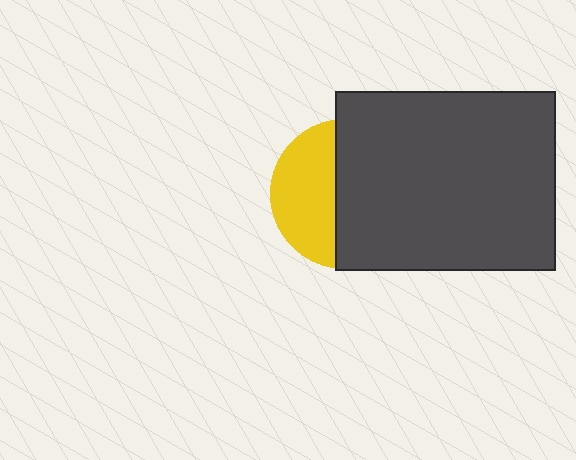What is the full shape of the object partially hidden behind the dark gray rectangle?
The partially hidden object is a yellow circle.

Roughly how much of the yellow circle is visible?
A small part of it is visible (roughly 42%).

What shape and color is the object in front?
The object in front is a dark gray rectangle.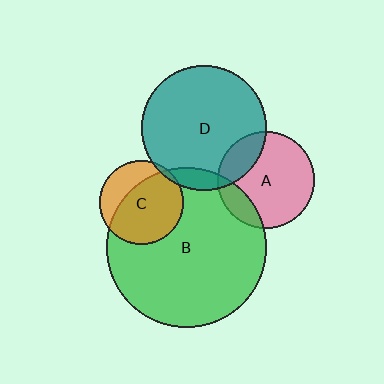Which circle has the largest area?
Circle B (green).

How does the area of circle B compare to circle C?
Approximately 3.7 times.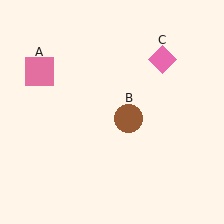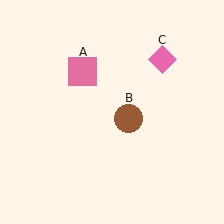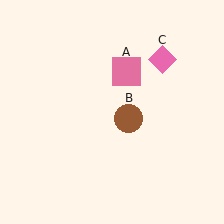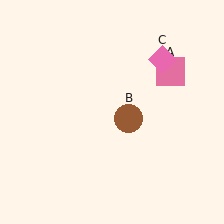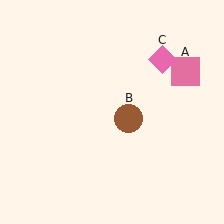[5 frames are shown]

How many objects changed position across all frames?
1 object changed position: pink square (object A).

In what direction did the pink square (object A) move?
The pink square (object A) moved right.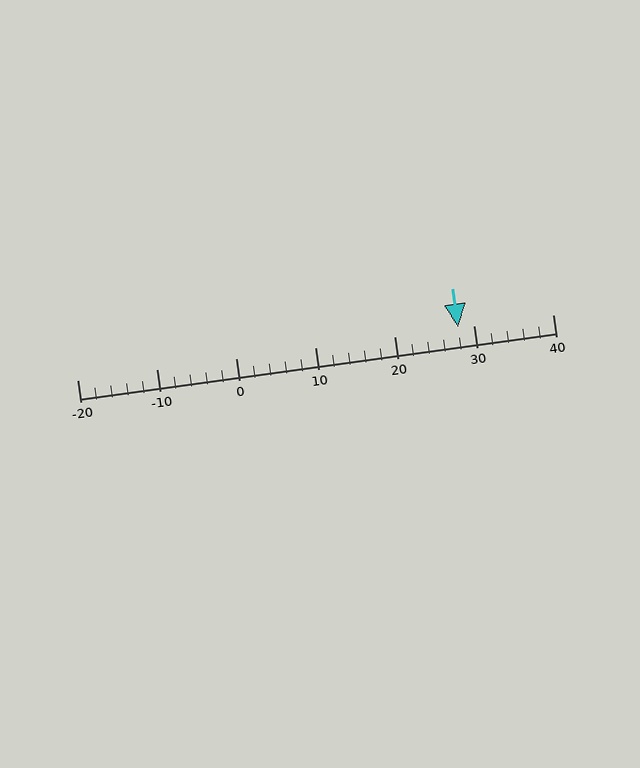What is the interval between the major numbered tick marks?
The major tick marks are spaced 10 units apart.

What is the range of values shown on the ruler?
The ruler shows values from -20 to 40.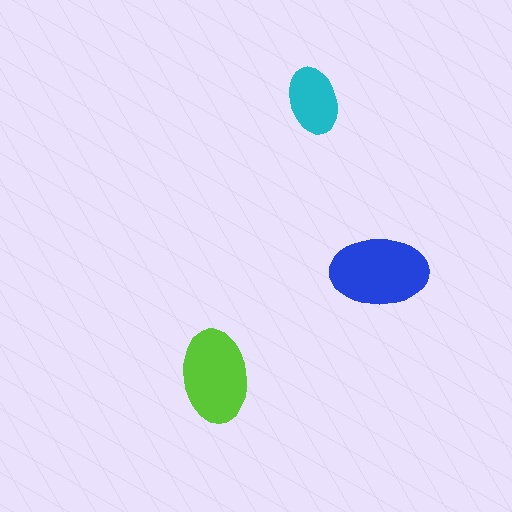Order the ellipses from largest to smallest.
the blue one, the lime one, the cyan one.